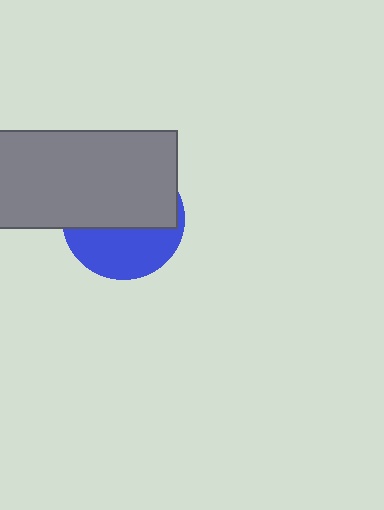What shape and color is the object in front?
The object in front is a gray rectangle.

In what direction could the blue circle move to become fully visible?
The blue circle could move down. That would shift it out from behind the gray rectangle entirely.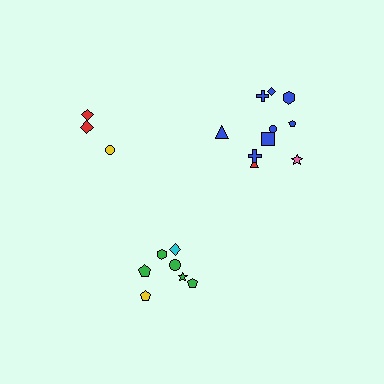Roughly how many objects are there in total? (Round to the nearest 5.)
Roughly 20 objects in total.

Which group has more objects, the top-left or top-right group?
The top-right group.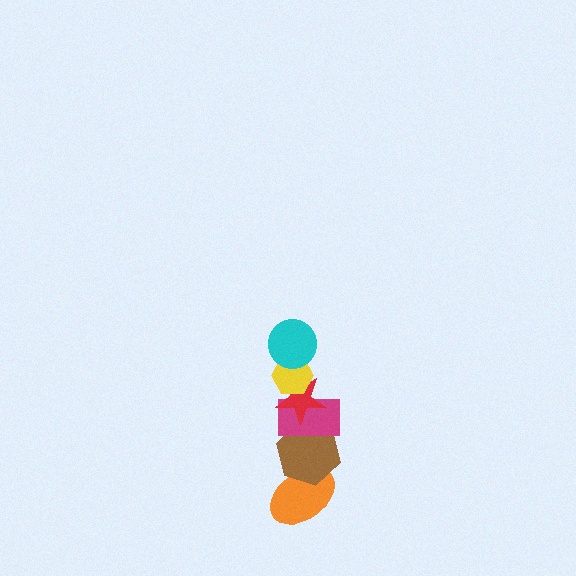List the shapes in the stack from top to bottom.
From top to bottom: the cyan circle, the yellow hexagon, the red star, the magenta rectangle, the brown hexagon, the orange ellipse.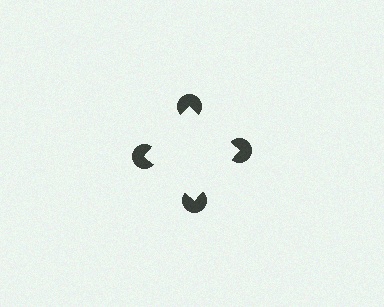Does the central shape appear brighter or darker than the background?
It typically appears slightly brighter than the background, even though no actual brightness change is drawn.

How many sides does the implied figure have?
4 sides.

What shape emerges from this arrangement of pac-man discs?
An illusory square — its edges are inferred from the aligned wedge cuts in the pac-man discs, not physically drawn.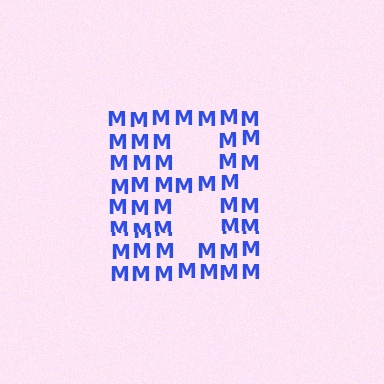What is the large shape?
The large shape is the letter B.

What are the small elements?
The small elements are letter M's.